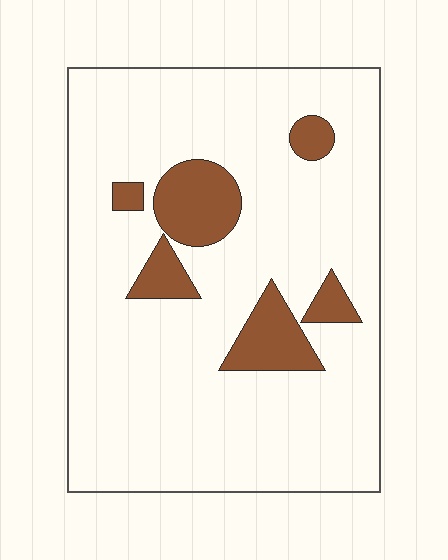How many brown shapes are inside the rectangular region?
6.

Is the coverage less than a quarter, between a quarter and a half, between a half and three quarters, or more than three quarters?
Less than a quarter.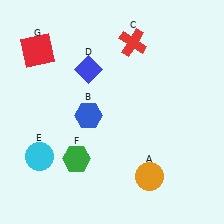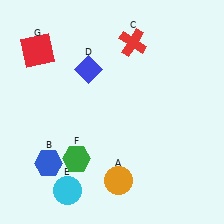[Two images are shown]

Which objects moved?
The objects that moved are: the orange circle (A), the blue hexagon (B), the cyan circle (E).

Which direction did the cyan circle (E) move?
The cyan circle (E) moved down.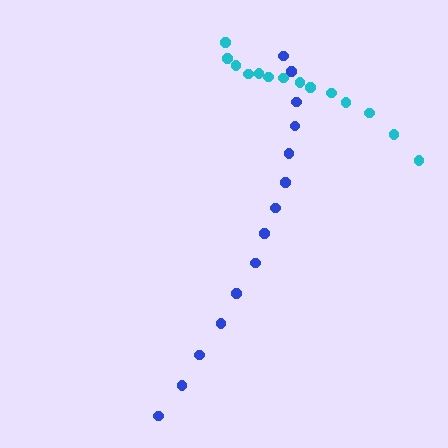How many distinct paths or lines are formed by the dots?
There are 2 distinct paths.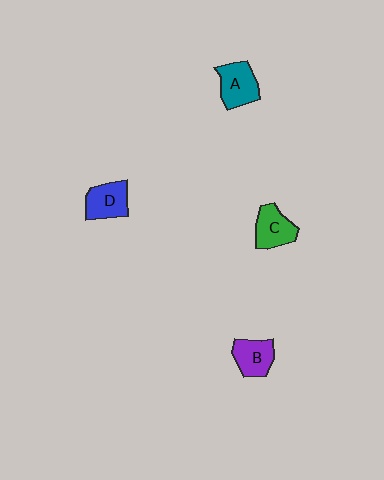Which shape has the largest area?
Shape A (teal).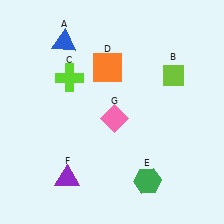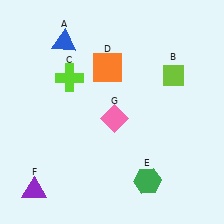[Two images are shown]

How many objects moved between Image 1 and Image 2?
1 object moved between the two images.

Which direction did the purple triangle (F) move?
The purple triangle (F) moved left.